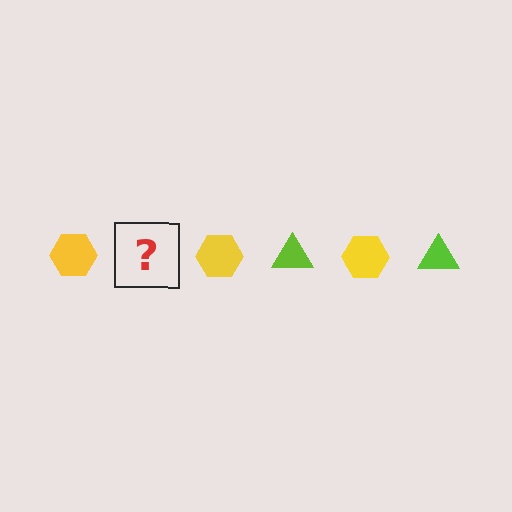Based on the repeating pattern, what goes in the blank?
The blank should be a lime triangle.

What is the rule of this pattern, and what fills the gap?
The rule is that the pattern alternates between yellow hexagon and lime triangle. The gap should be filled with a lime triangle.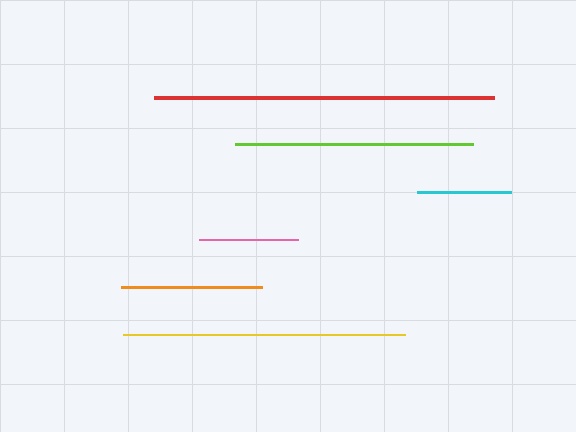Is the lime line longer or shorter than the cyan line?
The lime line is longer than the cyan line.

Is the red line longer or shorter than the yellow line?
The red line is longer than the yellow line.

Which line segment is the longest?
The red line is the longest at approximately 340 pixels.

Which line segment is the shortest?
The cyan line is the shortest at approximately 95 pixels.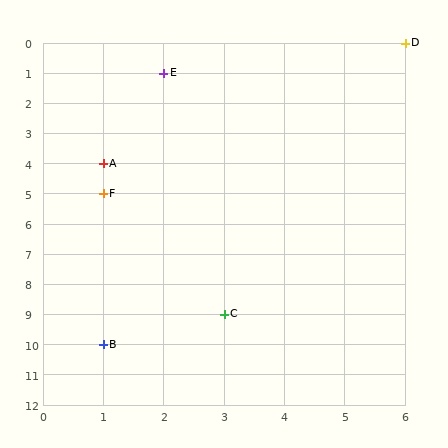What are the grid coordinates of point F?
Point F is at grid coordinates (1, 5).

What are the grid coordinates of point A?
Point A is at grid coordinates (1, 4).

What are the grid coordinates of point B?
Point B is at grid coordinates (1, 10).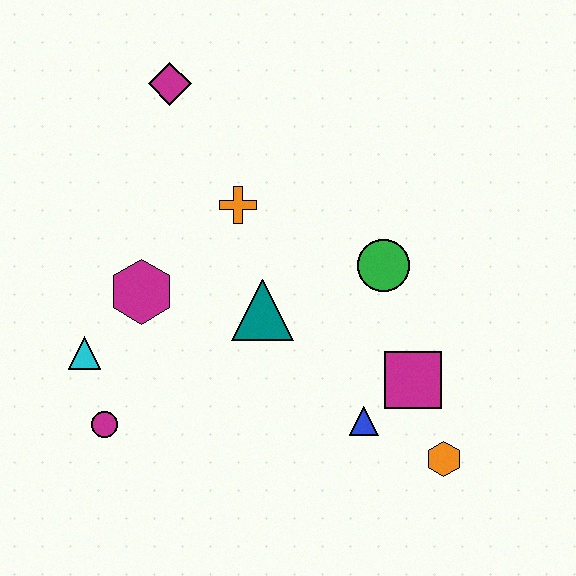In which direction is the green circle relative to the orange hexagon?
The green circle is above the orange hexagon.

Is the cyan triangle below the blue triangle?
No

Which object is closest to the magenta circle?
The cyan triangle is closest to the magenta circle.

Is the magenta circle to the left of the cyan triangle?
No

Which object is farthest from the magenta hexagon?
The orange hexagon is farthest from the magenta hexagon.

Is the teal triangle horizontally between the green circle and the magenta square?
No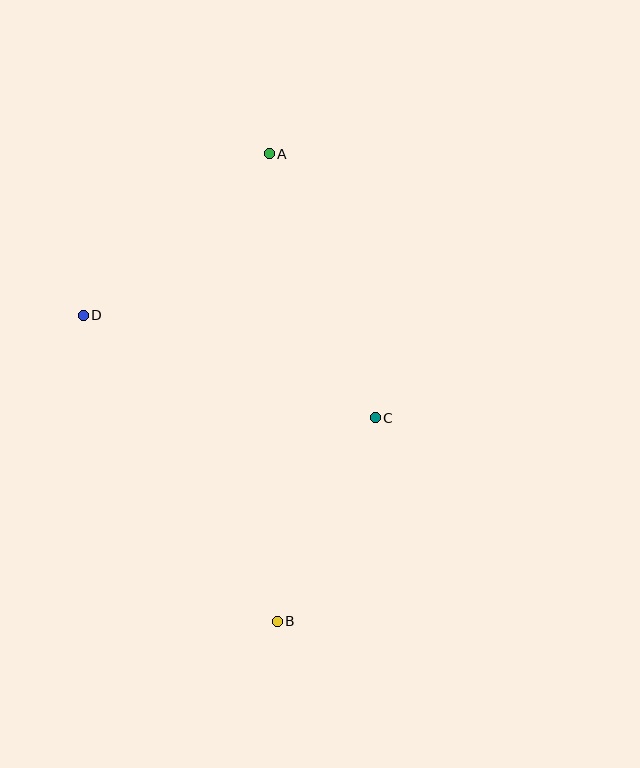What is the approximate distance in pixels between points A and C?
The distance between A and C is approximately 285 pixels.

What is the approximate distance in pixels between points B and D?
The distance between B and D is approximately 363 pixels.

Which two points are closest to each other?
Points B and C are closest to each other.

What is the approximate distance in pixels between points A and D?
The distance between A and D is approximately 247 pixels.